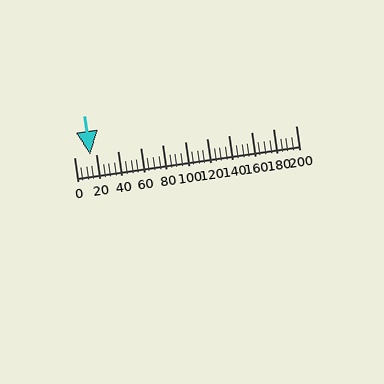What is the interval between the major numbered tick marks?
The major tick marks are spaced 20 units apart.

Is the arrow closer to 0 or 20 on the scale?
The arrow is closer to 20.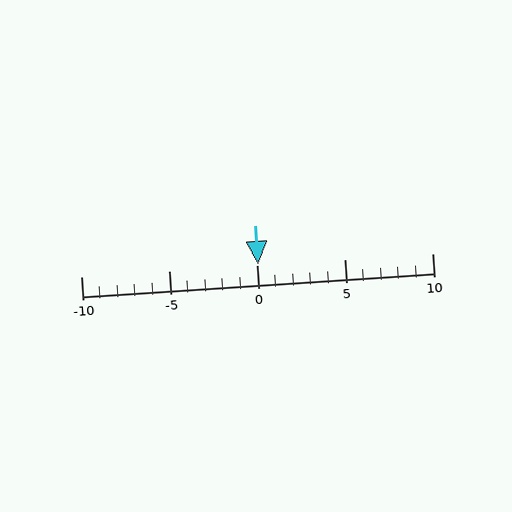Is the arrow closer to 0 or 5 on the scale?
The arrow is closer to 0.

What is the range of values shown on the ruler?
The ruler shows values from -10 to 10.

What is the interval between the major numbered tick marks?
The major tick marks are spaced 5 units apart.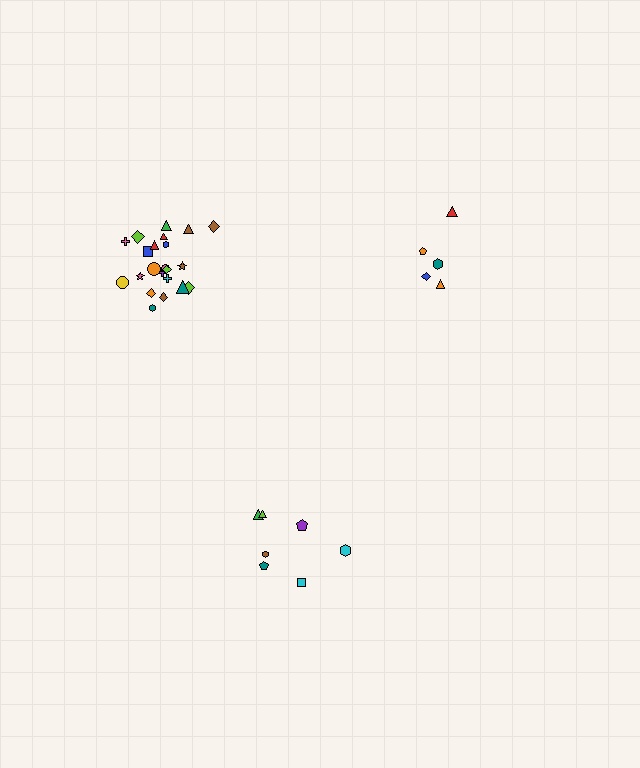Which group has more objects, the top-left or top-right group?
The top-left group.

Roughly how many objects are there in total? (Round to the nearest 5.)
Roughly 35 objects in total.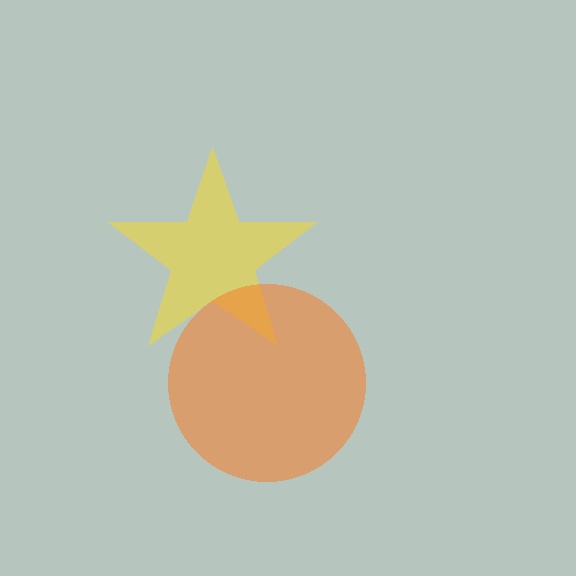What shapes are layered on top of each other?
The layered shapes are: a yellow star, an orange circle.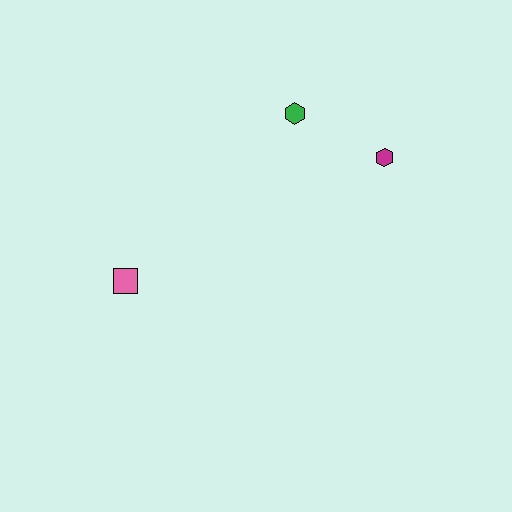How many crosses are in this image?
There are no crosses.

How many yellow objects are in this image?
There are no yellow objects.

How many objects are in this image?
There are 3 objects.